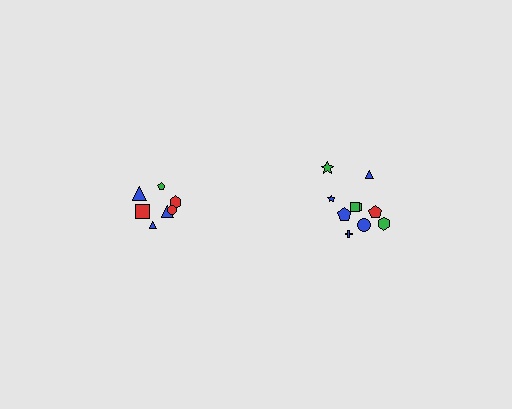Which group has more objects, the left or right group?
The right group.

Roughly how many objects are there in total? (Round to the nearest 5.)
Roughly 20 objects in total.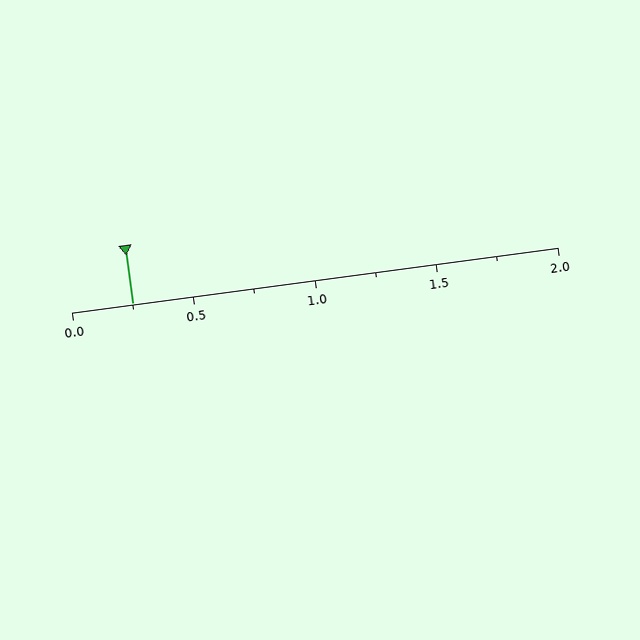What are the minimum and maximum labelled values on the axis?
The axis runs from 0.0 to 2.0.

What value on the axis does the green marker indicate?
The marker indicates approximately 0.25.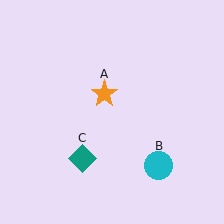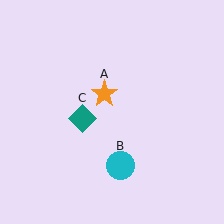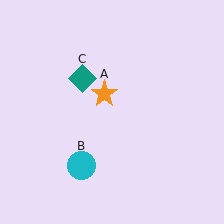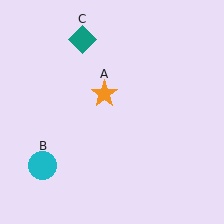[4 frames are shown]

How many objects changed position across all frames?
2 objects changed position: cyan circle (object B), teal diamond (object C).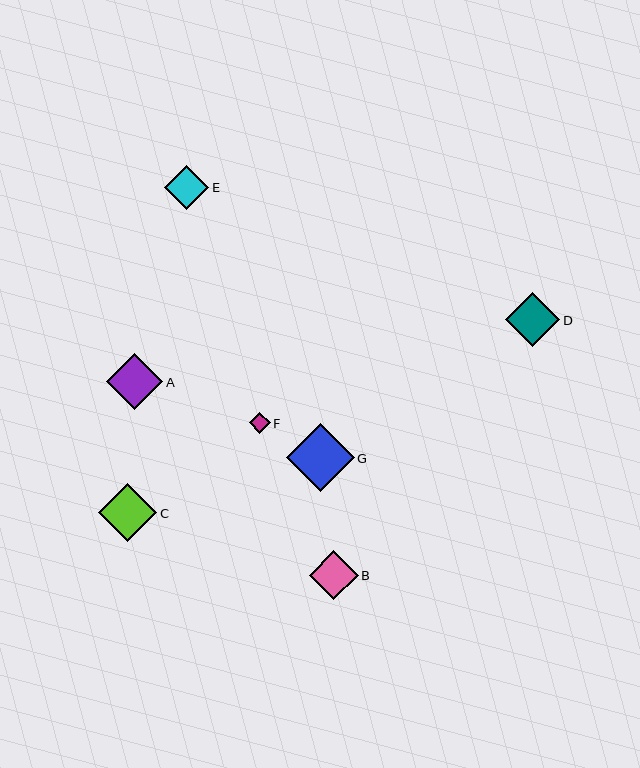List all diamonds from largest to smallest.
From largest to smallest: G, C, A, D, B, E, F.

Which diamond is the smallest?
Diamond F is the smallest with a size of approximately 21 pixels.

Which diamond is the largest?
Diamond G is the largest with a size of approximately 68 pixels.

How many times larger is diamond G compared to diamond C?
Diamond G is approximately 1.2 times the size of diamond C.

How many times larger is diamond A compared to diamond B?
Diamond A is approximately 1.2 times the size of diamond B.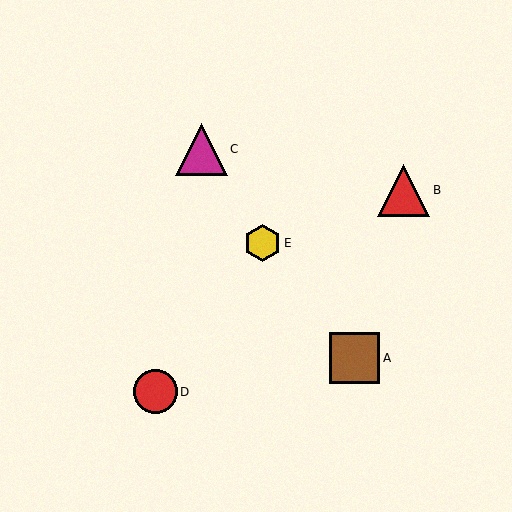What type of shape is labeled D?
Shape D is a red circle.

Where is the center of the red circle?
The center of the red circle is at (155, 392).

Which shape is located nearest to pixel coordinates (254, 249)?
The yellow hexagon (labeled E) at (263, 243) is nearest to that location.